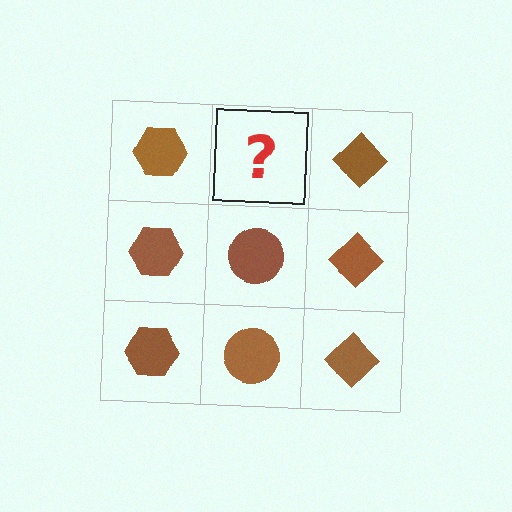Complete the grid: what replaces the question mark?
The question mark should be replaced with a brown circle.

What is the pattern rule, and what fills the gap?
The rule is that each column has a consistent shape. The gap should be filled with a brown circle.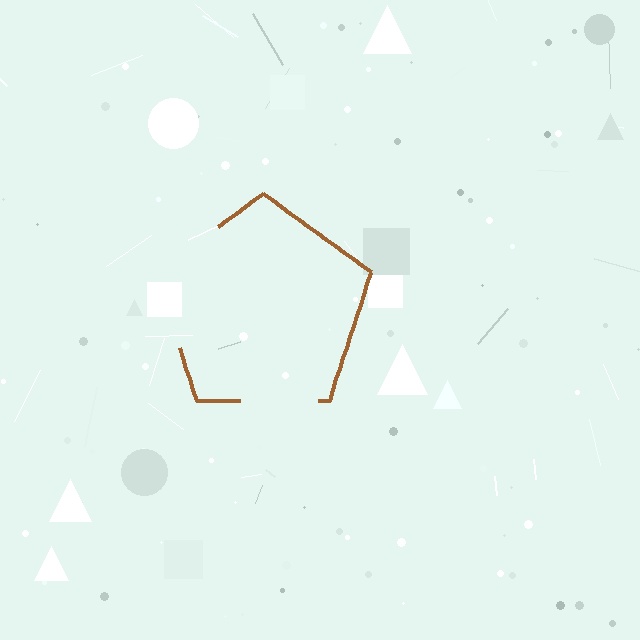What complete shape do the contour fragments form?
The contour fragments form a pentagon.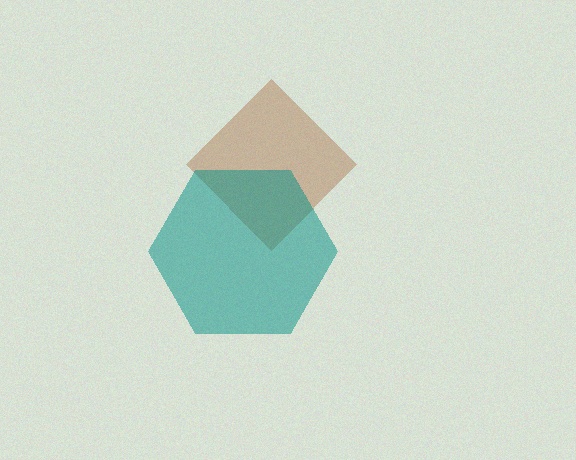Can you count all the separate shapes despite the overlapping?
Yes, there are 2 separate shapes.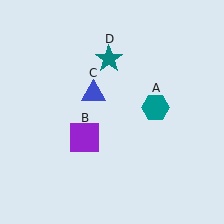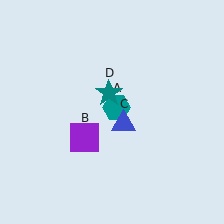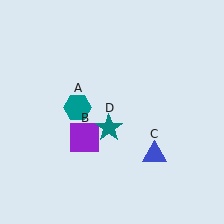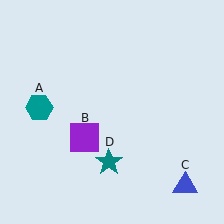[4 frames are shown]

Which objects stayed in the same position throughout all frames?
Purple square (object B) remained stationary.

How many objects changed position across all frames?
3 objects changed position: teal hexagon (object A), blue triangle (object C), teal star (object D).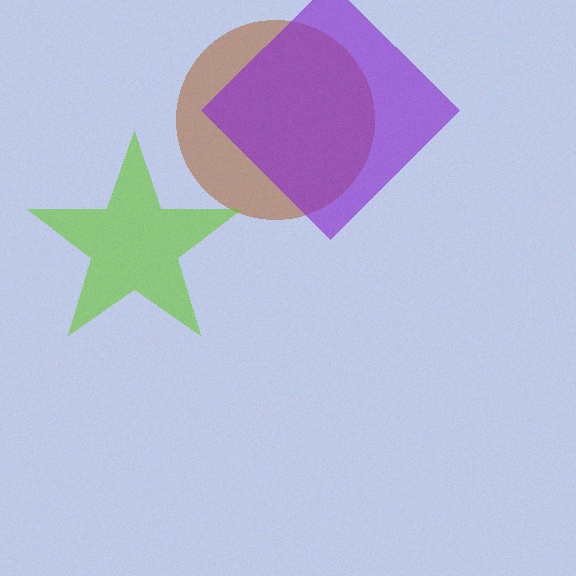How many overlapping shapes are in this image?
There are 3 overlapping shapes in the image.